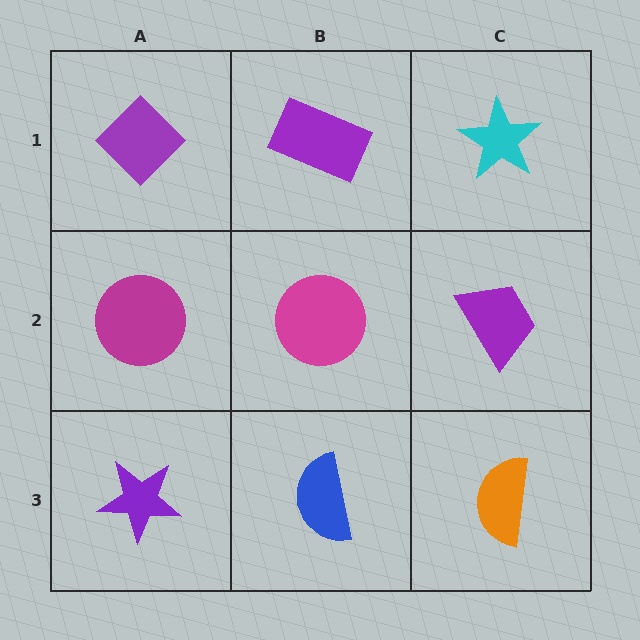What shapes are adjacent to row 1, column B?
A magenta circle (row 2, column B), a purple diamond (row 1, column A), a cyan star (row 1, column C).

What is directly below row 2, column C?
An orange semicircle.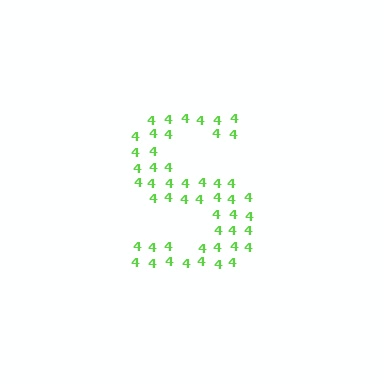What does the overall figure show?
The overall figure shows the letter S.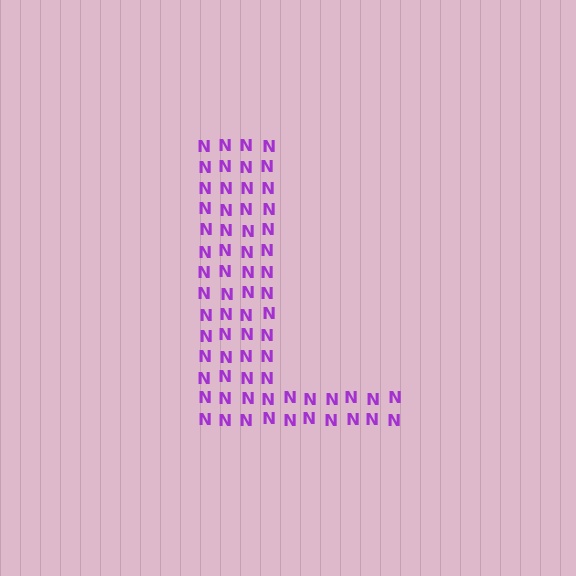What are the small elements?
The small elements are letter N's.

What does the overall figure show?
The overall figure shows the letter L.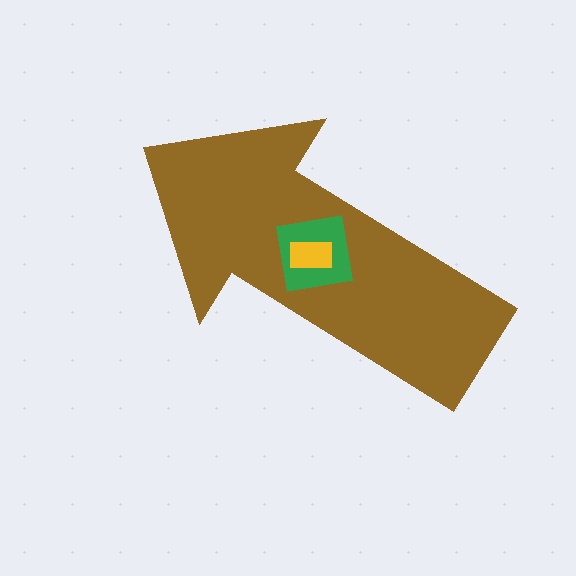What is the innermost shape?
The yellow rectangle.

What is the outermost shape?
The brown arrow.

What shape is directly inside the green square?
The yellow rectangle.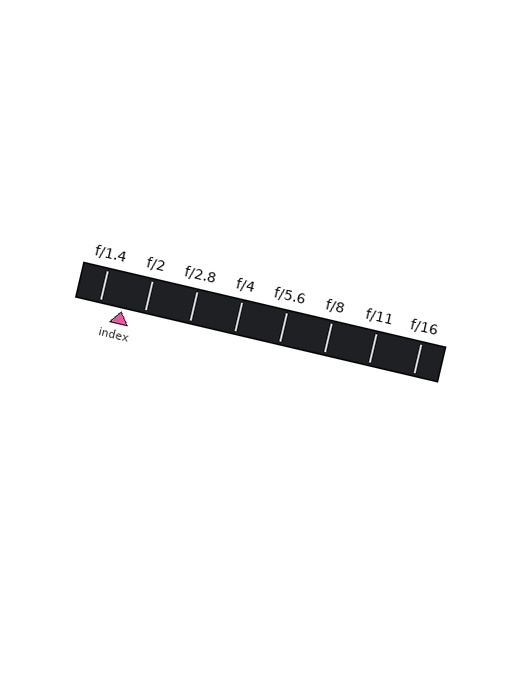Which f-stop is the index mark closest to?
The index mark is closest to f/2.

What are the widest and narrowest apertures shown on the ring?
The widest aperture shown is f/1.4 and the narrowest is f/16.